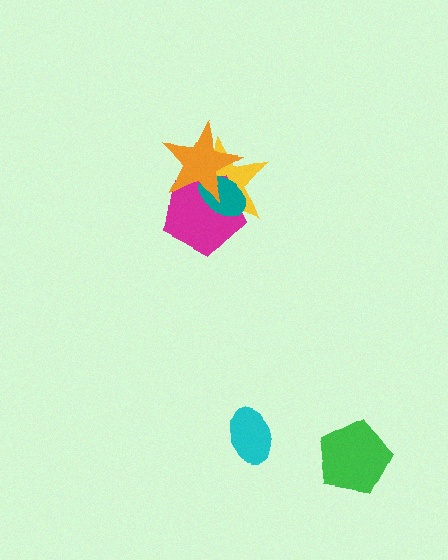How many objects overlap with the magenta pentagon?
3 objects overlap with the magenta pentagon.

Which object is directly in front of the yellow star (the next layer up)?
The magenta pentagon is directly in front of the yellow star.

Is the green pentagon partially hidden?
No, no other shape covers it.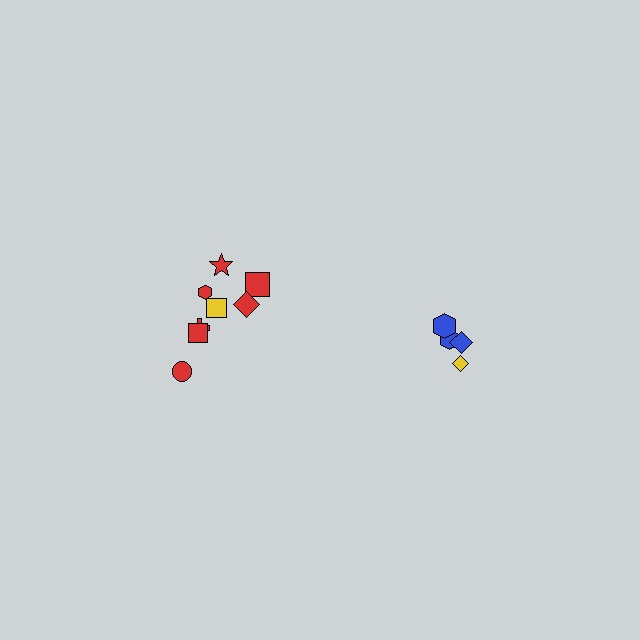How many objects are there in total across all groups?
There are 12 objects.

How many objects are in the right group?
There are 4 objects.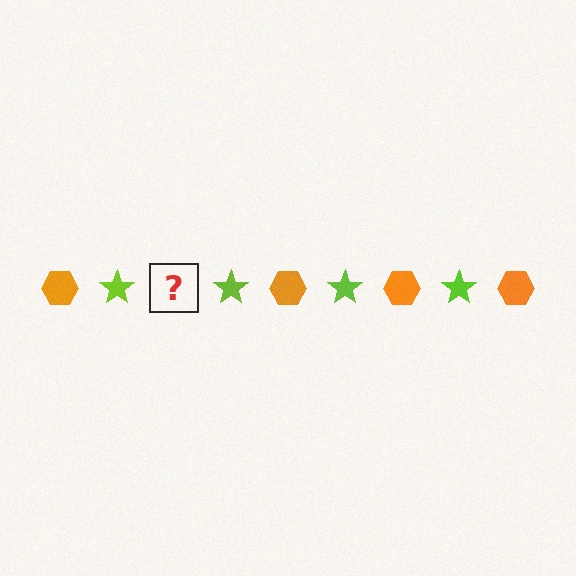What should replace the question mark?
The question mark should be replaced with an orange hexagon.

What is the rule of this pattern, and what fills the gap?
The rule is that the pattern alternates between orange hexagon and lime star. The gap should be filled with an orange hexagon.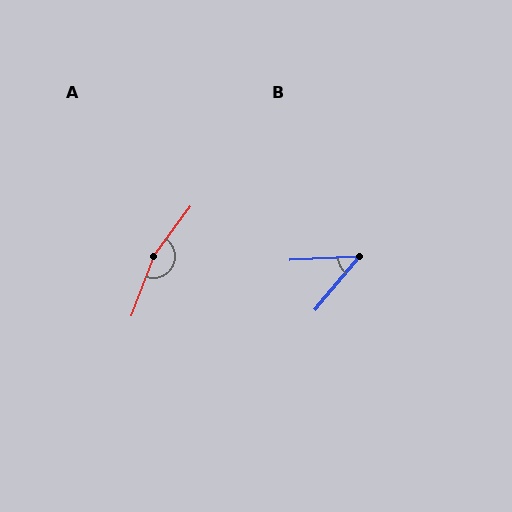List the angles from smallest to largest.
B (47°), A (164°).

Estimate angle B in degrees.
Approximately 47 degrees.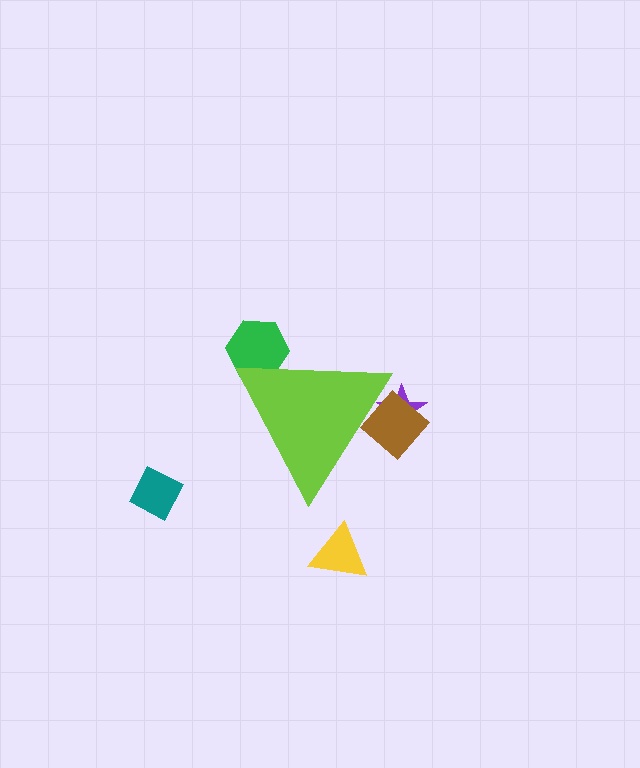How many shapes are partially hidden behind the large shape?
3 shapes are partially hidden.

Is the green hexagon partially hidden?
Yes, the green hexagon is partially hidden behind the lime triangle.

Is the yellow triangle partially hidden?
No, the yellow triangle is fully visible.